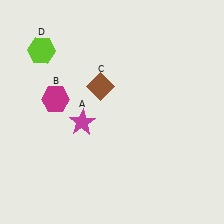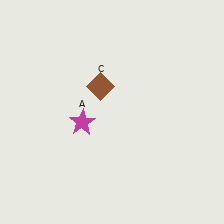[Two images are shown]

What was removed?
The lime hexagon (D), the magenta hexagon (B) were removed in Image 2.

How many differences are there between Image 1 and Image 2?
There are 2 differences between the two images.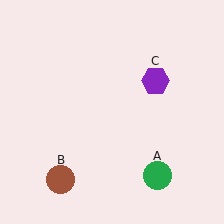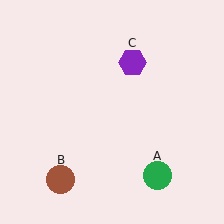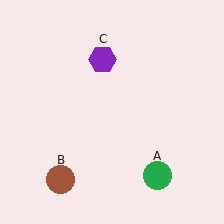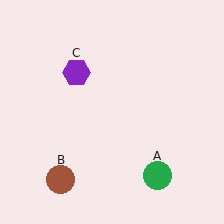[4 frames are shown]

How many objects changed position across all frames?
1 object changed position: purple hexagon (object C).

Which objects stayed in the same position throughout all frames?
Green circle (object A) and brown circle (object B) remained stationary.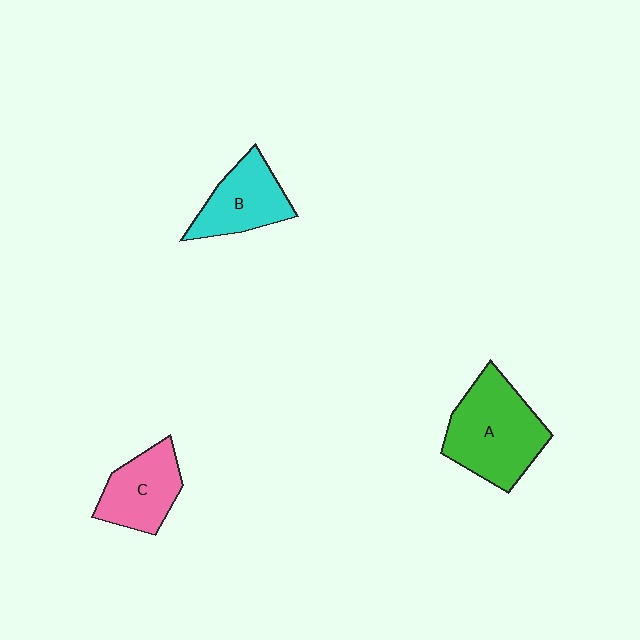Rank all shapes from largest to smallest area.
From largest to smallest: A (green), B (cyan), C (pink).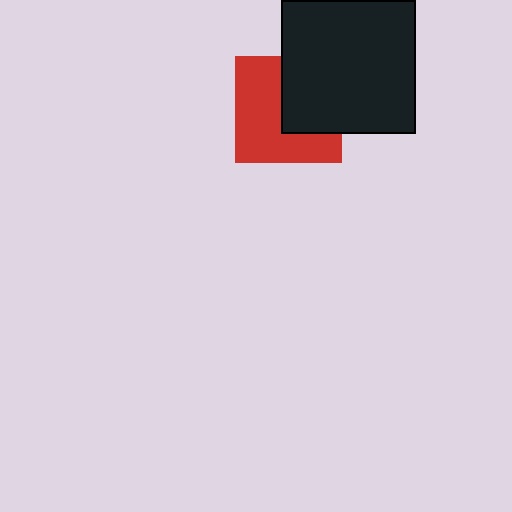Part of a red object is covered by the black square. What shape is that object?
It is a square.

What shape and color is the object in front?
The object in front is a black square.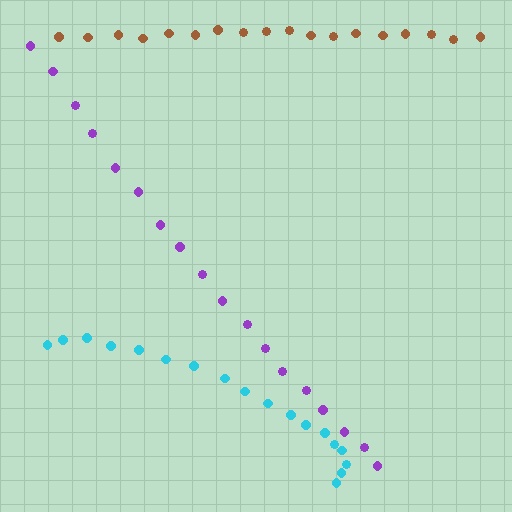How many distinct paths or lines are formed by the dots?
There are 3 distinct paths.